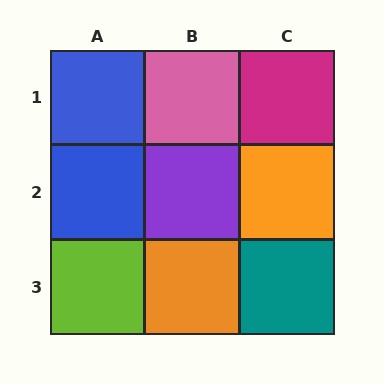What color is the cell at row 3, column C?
Teal.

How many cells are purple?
1 cell is purple.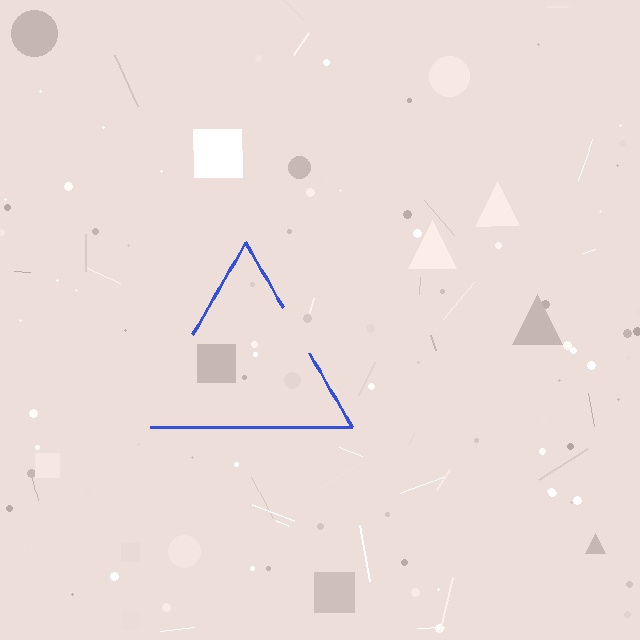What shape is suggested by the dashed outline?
The dashed outline suggests a triangle.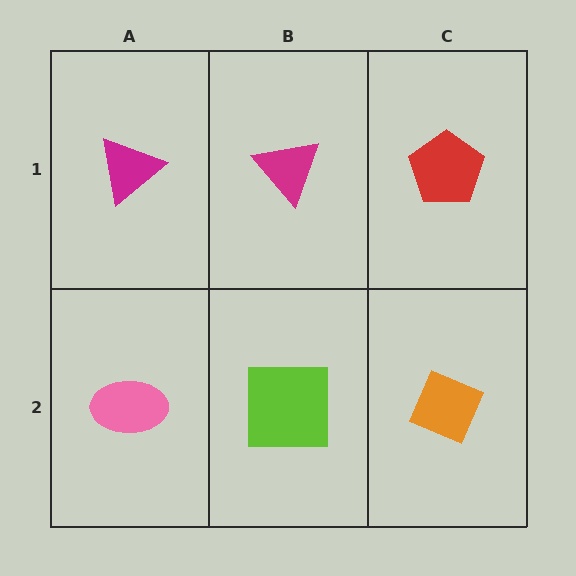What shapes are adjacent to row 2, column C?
A red pentagon (row 1, column C), a lime square (row 2, column B).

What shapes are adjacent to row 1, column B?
A lime square (row 2, column B), a magenta triangle (row 1, column A), a red pentagon (row 1, column C).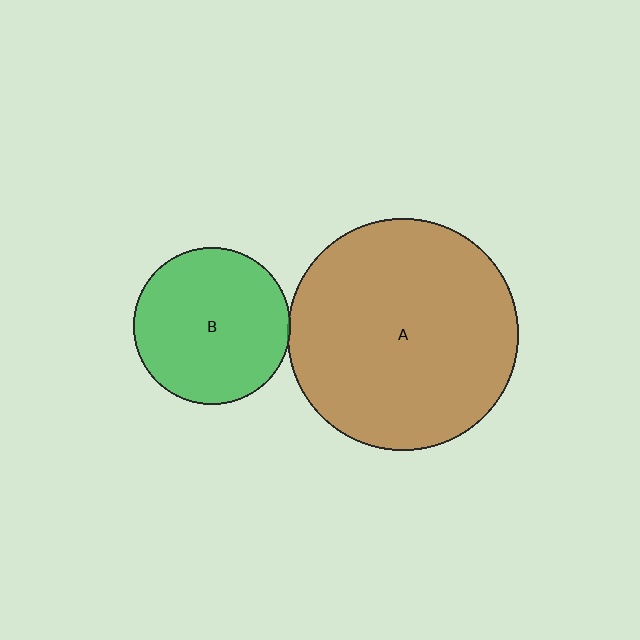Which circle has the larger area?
Circle A (brown).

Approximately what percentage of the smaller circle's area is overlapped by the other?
Approximately 5%.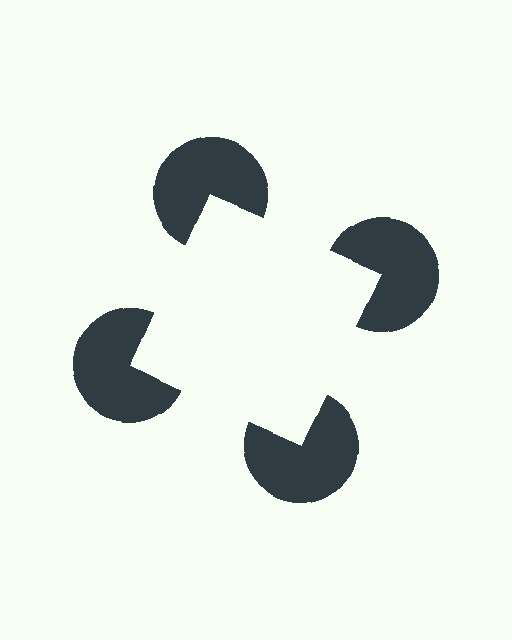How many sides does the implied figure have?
4 sides.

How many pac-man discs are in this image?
There are 4 — one at each vertex of the illusory square.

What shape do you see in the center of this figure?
An illusory square — its edges are inferred from the aligned wedge cuts in the pac-man discs, not physically drawn.